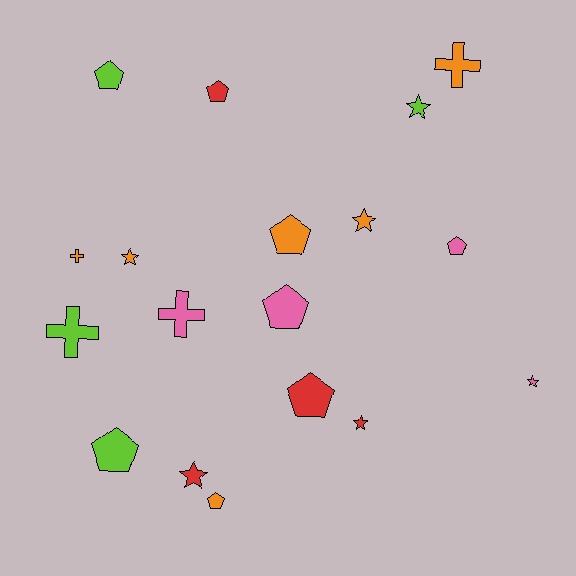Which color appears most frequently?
Orange, with 6 objects.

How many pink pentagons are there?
There are 2 pink pentagons.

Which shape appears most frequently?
Pentagon, with 8 objects.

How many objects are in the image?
There are 18 objects.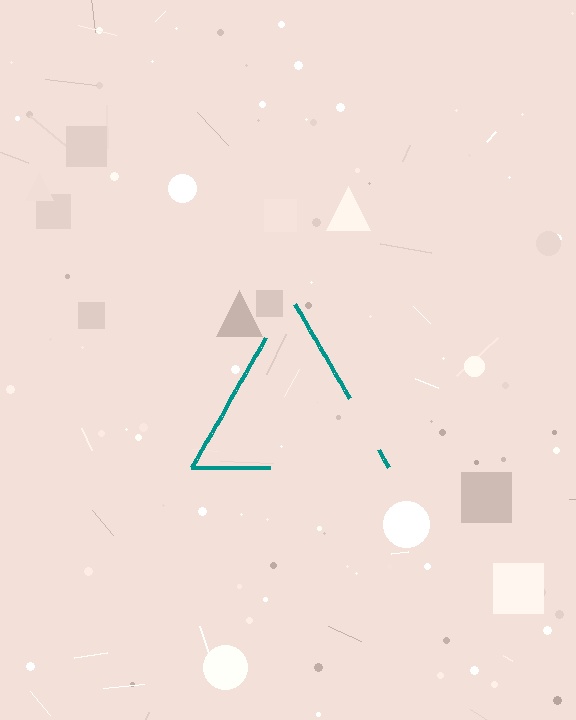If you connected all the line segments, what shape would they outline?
They would outline a triangle.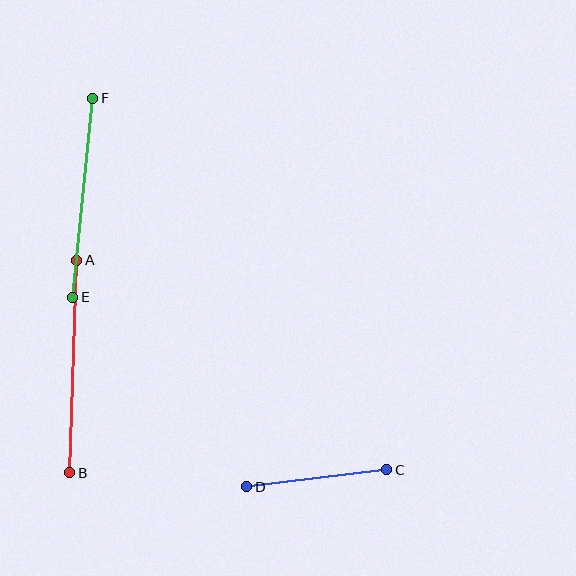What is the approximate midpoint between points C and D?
The midpoint is at approximately (317, 478) pixels.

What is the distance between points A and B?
The distance is approximately 213 pixels.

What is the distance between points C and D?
The distance is approximately 141 pixels.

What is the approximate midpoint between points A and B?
The midpoint is at approximately (73, 367) pixels.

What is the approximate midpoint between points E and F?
The midpoint is at approximately (83, 198) pixels.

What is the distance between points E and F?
The distance is approximately 200 pixels.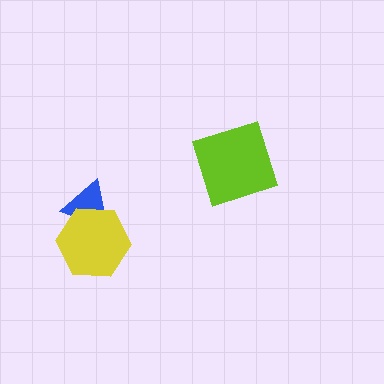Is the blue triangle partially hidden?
Yes, it is partially covered by another shape.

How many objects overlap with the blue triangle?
1 object overlaps with the blue triangle.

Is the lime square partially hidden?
No, no other shape covers it.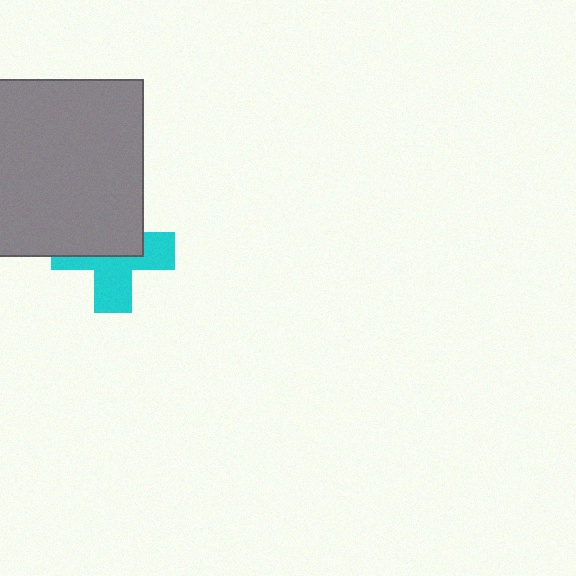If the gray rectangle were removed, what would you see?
You would see the complete cyan cross.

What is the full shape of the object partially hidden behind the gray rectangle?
The partially hidden object is a cyan cross.